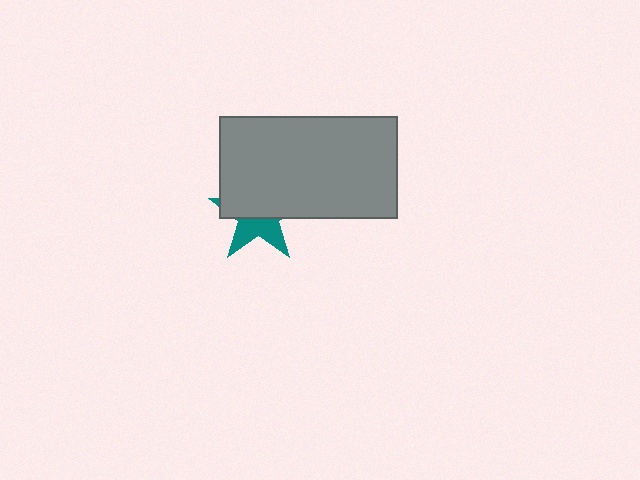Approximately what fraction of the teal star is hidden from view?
Roughly 60% of the teal star is hidden behind the gray rectangle.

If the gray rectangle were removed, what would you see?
You would see the complete teal star.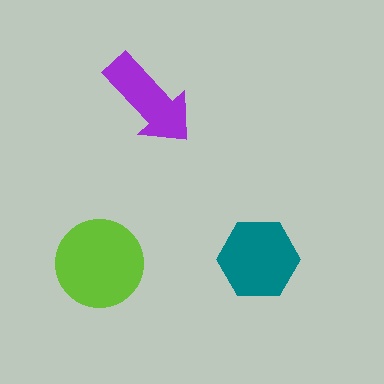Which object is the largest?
The lime circle.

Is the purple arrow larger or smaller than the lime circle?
Smaller.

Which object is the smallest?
The purple arrow.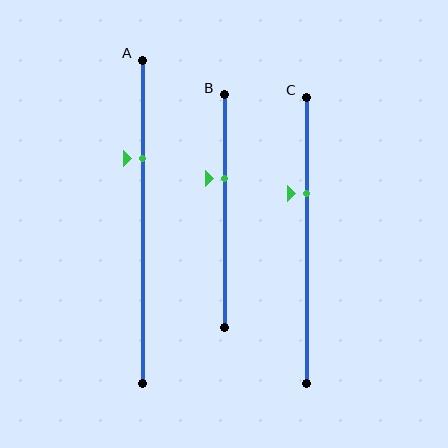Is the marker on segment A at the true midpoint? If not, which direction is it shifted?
No, the marker on segment A is shifted upward by about 20% of the segment length.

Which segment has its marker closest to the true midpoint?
Segment B has its marker closest to the true midpoint.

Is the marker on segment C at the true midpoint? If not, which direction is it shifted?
No, the marker on segment C is shifted upward by about 16% of the segment length.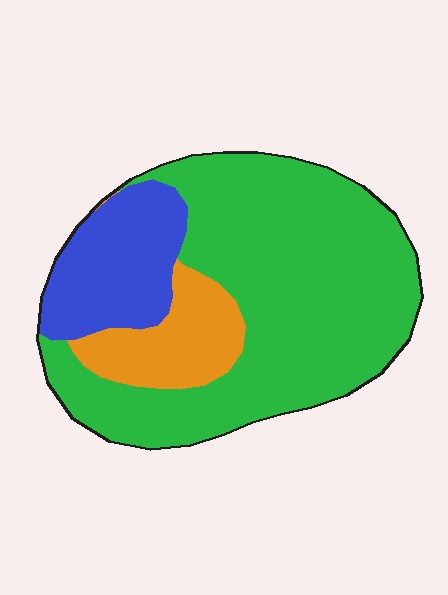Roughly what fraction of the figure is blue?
Blue covers roughly 20% of the figure.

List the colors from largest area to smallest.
From largest to smallest: green, blue, orange.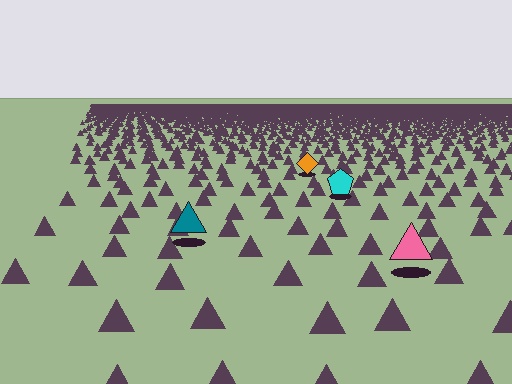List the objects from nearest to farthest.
From nearest to farthest: the pink triangle, the teal triangle, the cyan pentagon, the orange diamond.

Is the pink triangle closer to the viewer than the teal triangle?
Yes. The pink triangle is closer — you can tell from the texture gradient: the ground texture is coarser near it.